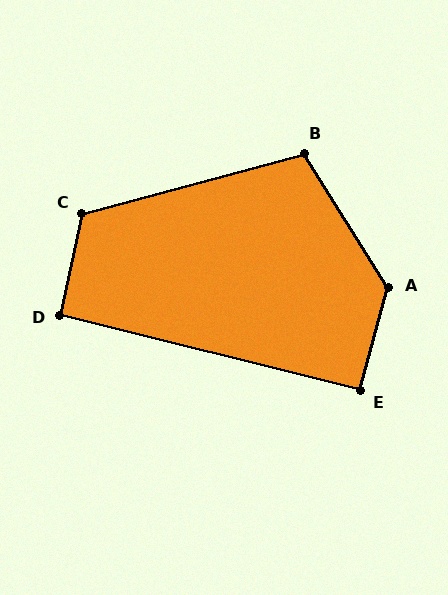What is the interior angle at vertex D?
Approximately 92 degrees (approximately right).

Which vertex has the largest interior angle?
A, at approximately 132 degrees.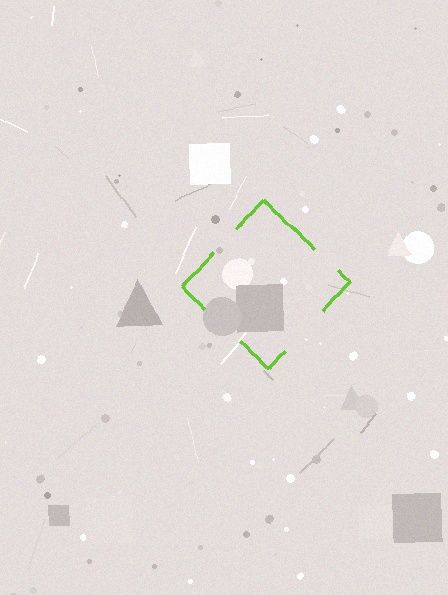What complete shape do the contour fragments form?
The contour fragments form a diamond.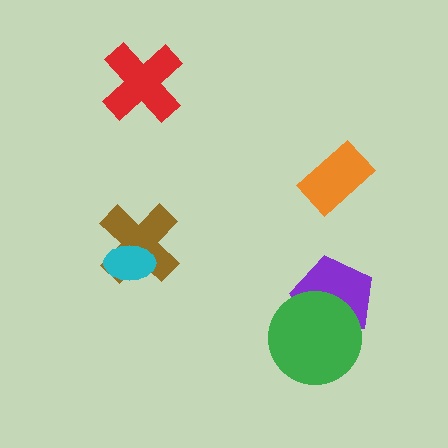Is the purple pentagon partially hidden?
Yes, it is partially covered by another shape.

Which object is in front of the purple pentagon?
The green circle is in front of the purple pentagon.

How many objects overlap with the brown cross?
1 object overlaps with the brown cross.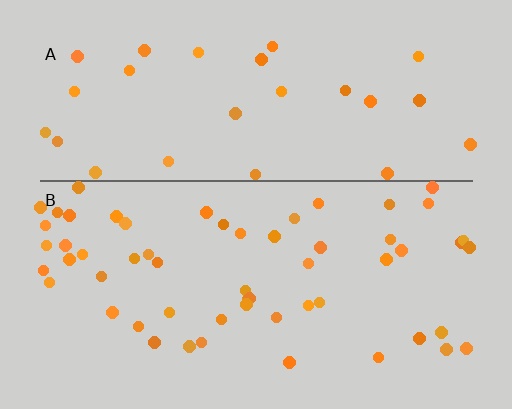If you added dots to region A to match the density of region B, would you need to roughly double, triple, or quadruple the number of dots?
Approximately double.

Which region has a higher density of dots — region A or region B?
B (the bottom).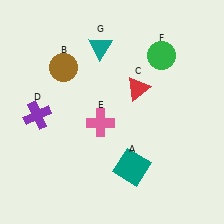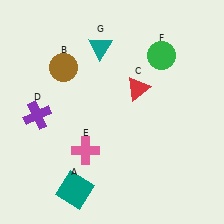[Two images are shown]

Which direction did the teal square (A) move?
The teal square (A) moved left.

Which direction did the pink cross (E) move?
The pink cross (E) moved down.